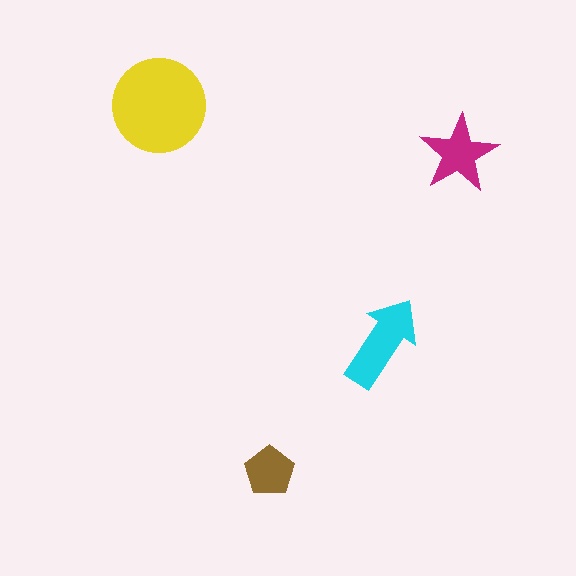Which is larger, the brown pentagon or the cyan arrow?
The cyan arrow.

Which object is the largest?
The yellow circle.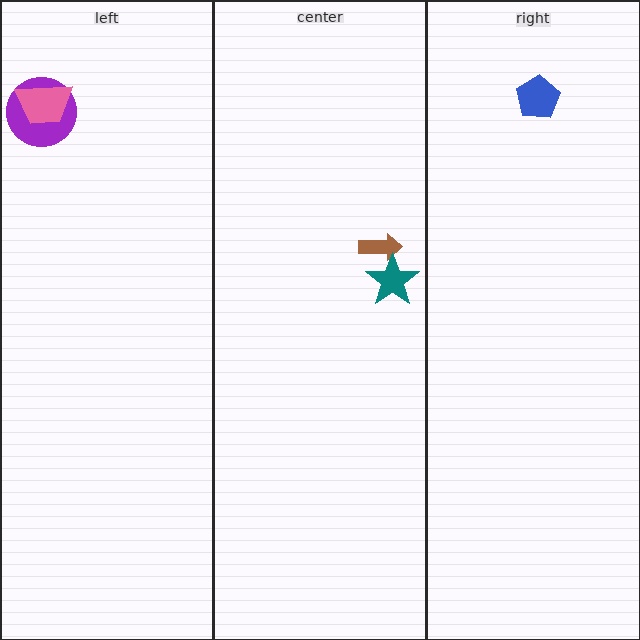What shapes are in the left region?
The purple circle, the pink trapezoid.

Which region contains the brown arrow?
The center region.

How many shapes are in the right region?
1.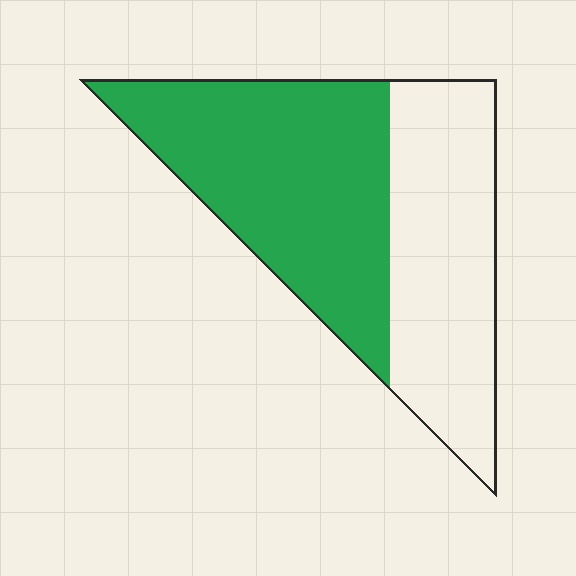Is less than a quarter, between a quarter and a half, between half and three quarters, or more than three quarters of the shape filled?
Between half and three quarters.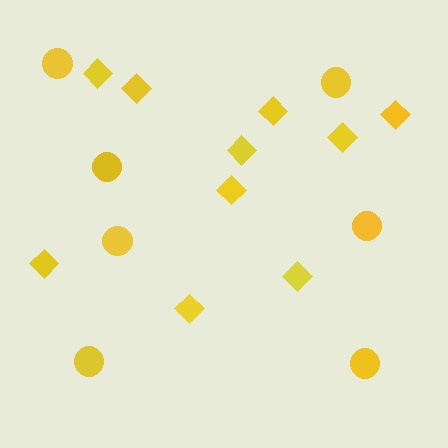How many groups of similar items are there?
There are 2 groups: one group of circles (7) and one group of diamonds (10).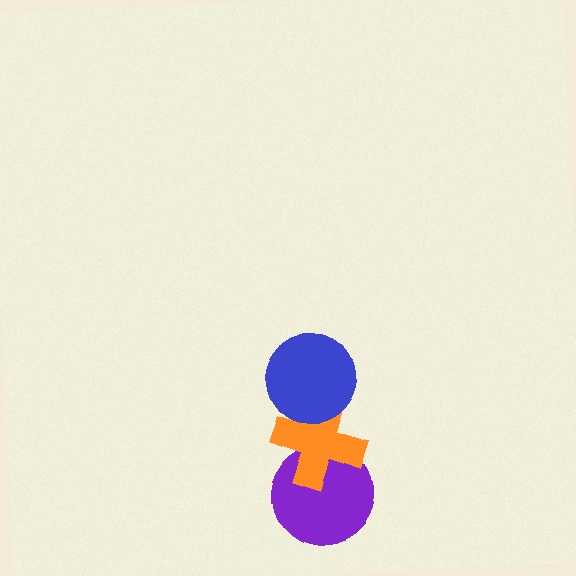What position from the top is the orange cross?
The orange cross is 2nd from the top.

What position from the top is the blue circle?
The blue circle is 1st from the top.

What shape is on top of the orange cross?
The blue circle is on top of the orange cross.